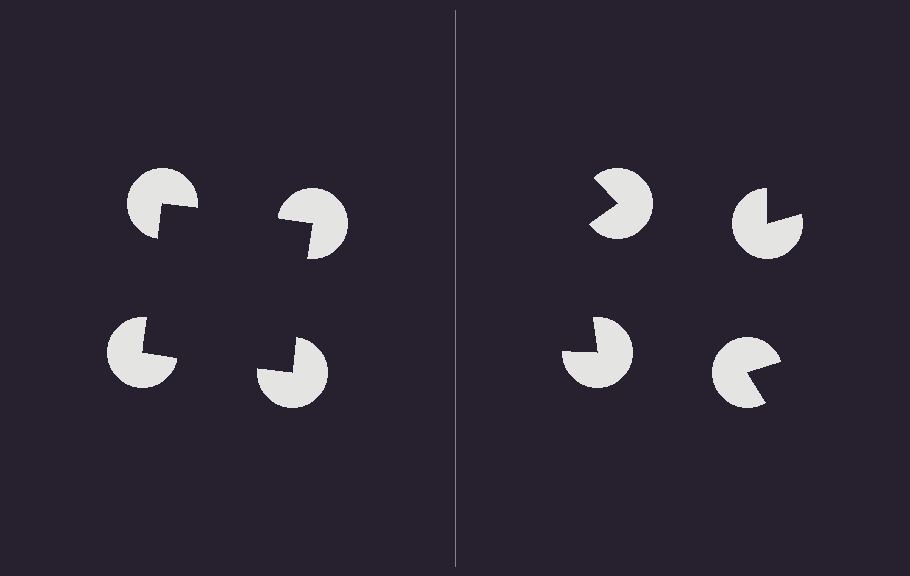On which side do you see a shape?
An illusory square appears on the left side. On the right side the wedge cuts are rotated, so no coherent shape forms.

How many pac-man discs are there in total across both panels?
8 — 4 on each side.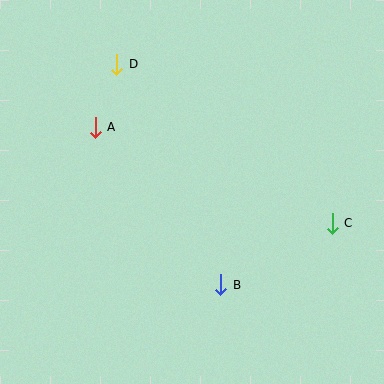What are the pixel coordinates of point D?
Point D is at (117, 64).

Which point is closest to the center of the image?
Point B at (221, 285) is closest to the center.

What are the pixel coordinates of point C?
Point C is at (332, 223).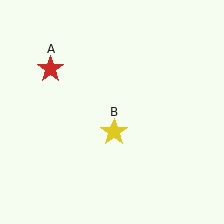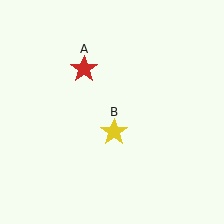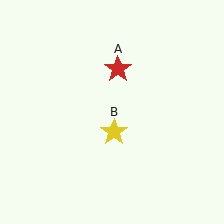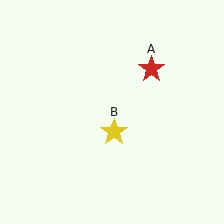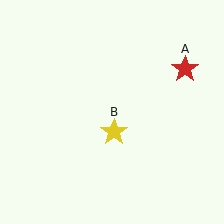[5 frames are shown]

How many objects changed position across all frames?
1 object changed position: red star (object A).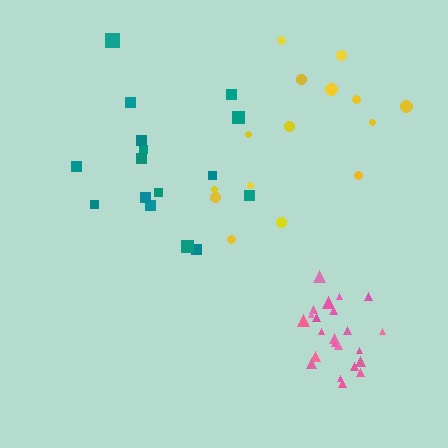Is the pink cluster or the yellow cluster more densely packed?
Pink.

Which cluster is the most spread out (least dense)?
Teal.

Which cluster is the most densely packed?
Pink.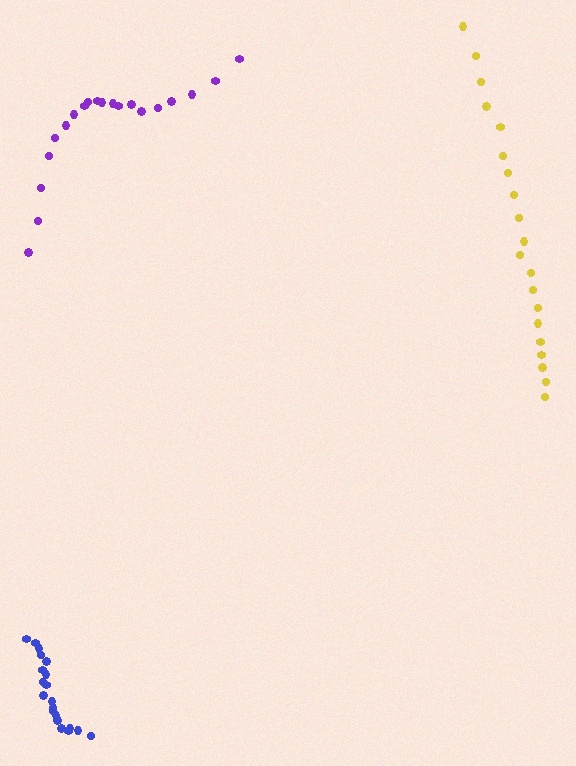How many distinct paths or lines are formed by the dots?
There are 3 distinct paths.